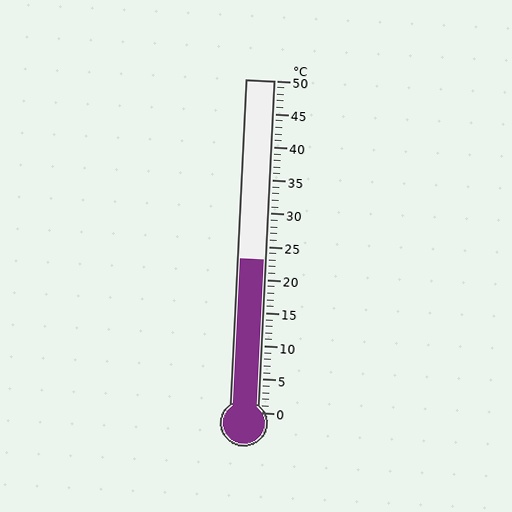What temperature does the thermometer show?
The thermometer shows approximately 23°C.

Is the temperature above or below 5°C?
The temperature is above 5°C.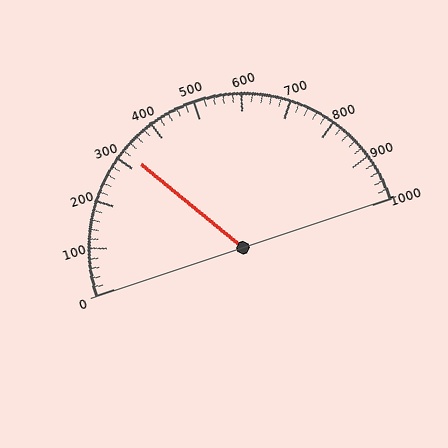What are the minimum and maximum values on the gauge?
The gauge ranges from 0 to 1000.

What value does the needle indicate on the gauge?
The needle indicates approximately 320.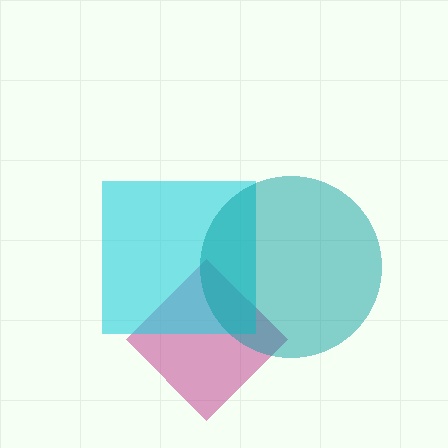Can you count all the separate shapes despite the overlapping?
Yes, there are 3 separate shapes.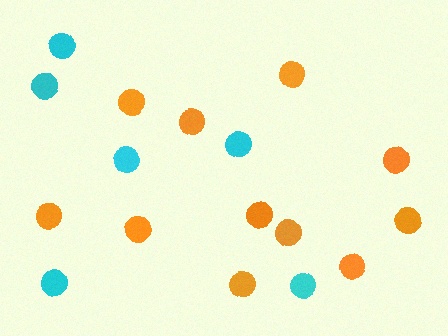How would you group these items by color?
There are 2 groups: one group of orange circles (11) and one group of cyan circles (6).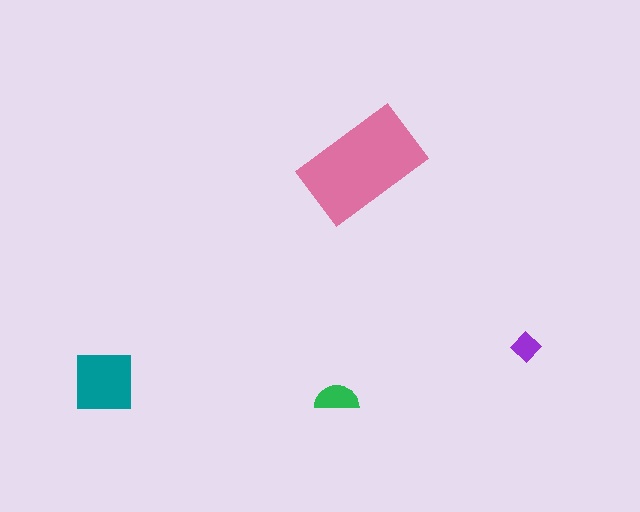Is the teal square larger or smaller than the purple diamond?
Larger.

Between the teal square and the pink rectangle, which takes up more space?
The pink rectangle.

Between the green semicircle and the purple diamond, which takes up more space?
The green semicircle.